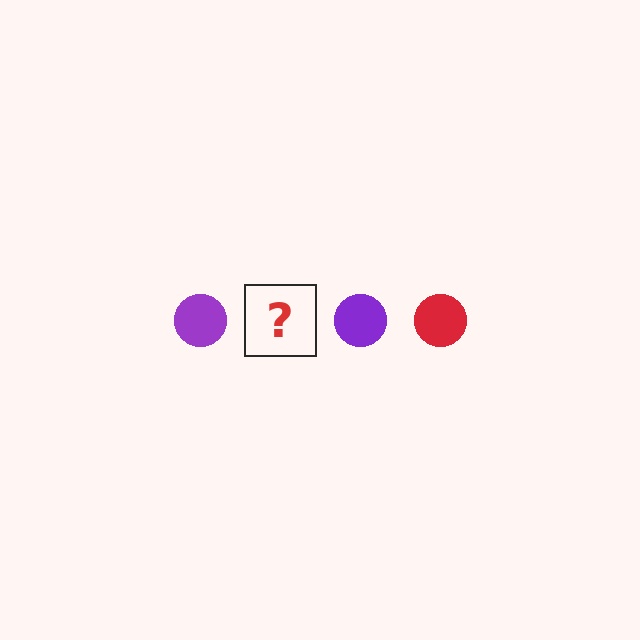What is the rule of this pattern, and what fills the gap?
The rule is that the pattern cycles through purple, red circles. The gap should be filled with a red circle.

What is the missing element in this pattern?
The missing element is a red circle.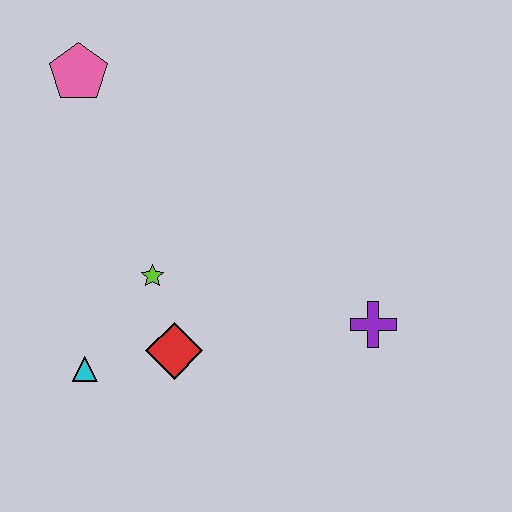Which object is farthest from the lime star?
The purple cross is farthest from the lime star.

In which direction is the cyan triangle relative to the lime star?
The cyan triangle is below the lime star.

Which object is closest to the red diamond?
The lime star is closest to the red diamond.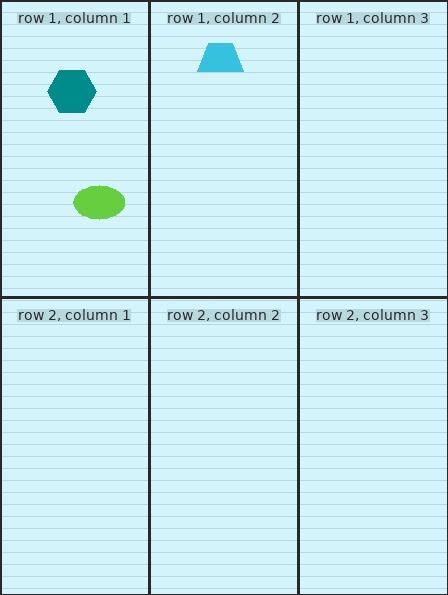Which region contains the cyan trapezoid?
The row 1, column 2 region.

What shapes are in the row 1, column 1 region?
The teal hexagon, the lime ellipse.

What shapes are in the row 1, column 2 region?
The cyan trapezoid.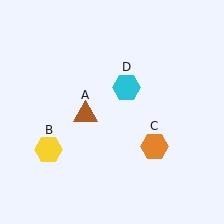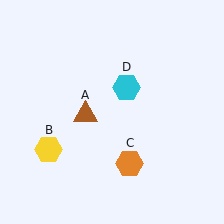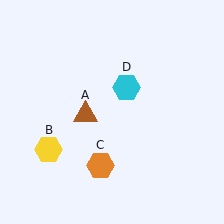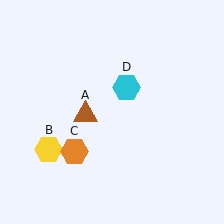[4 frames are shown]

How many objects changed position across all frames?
1 object changed position: orange hexagon (object C).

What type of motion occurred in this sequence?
The orange hexagon (object C) rotated clockwise around the center of the scene.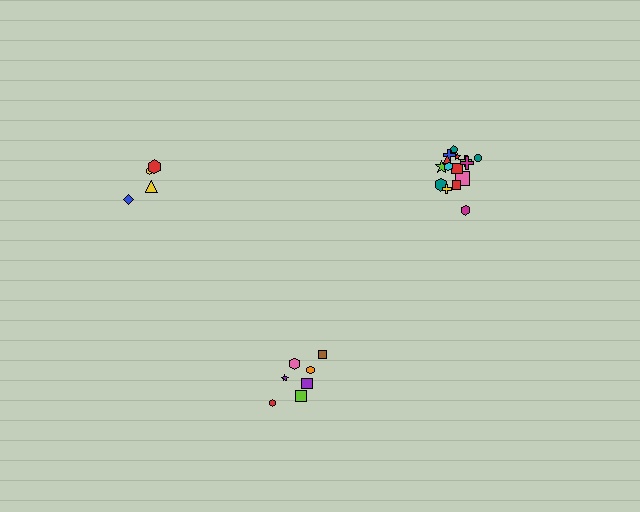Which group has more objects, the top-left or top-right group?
The top-right group.